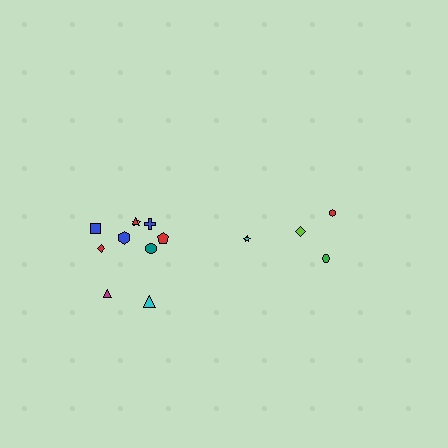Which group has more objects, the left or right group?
The left group.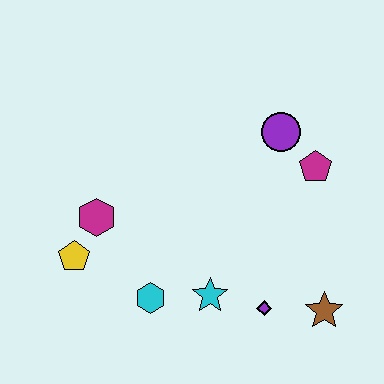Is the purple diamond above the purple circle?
No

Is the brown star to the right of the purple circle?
Yes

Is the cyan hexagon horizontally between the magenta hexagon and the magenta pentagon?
Yes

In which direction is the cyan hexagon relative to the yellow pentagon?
The cyan hexagon is to the right of the yellow pentagon.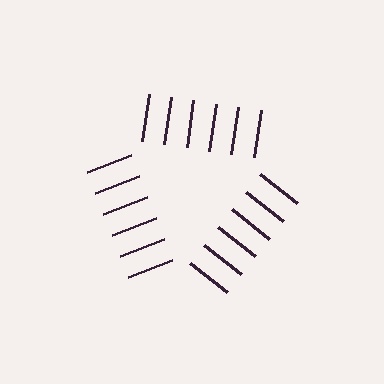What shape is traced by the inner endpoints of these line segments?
An illusory triangle — the line segments terminate on its edges but no continuous stroke is drawn.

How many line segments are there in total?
18 — 6 along each of the 3 edges.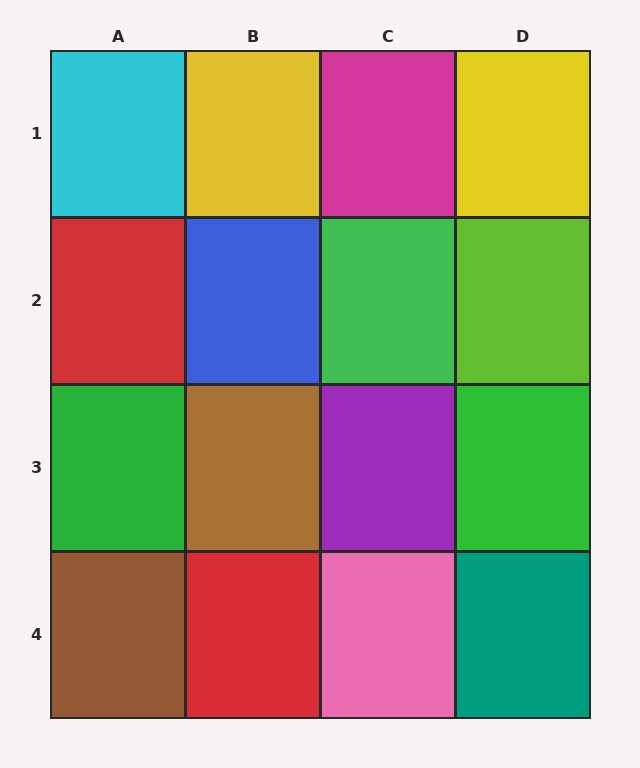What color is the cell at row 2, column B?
Blue.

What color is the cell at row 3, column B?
Brown.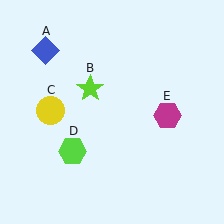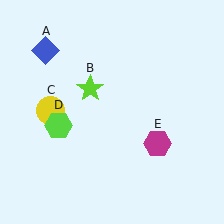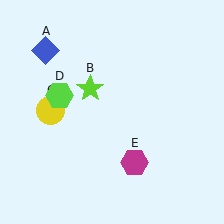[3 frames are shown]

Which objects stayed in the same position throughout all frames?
Blue diamond (object A) and lime star (object B) and yellow circle (object C) remained stationary.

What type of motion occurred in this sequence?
The lime hexagon (object D), magenta hexagon (object E) rotated clockwise around the center of the scene.